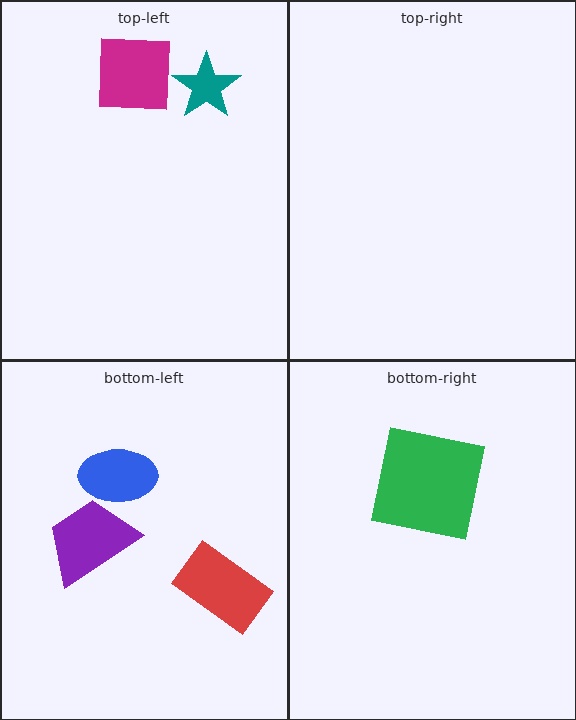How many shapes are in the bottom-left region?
3.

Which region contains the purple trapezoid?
The bottom-left region.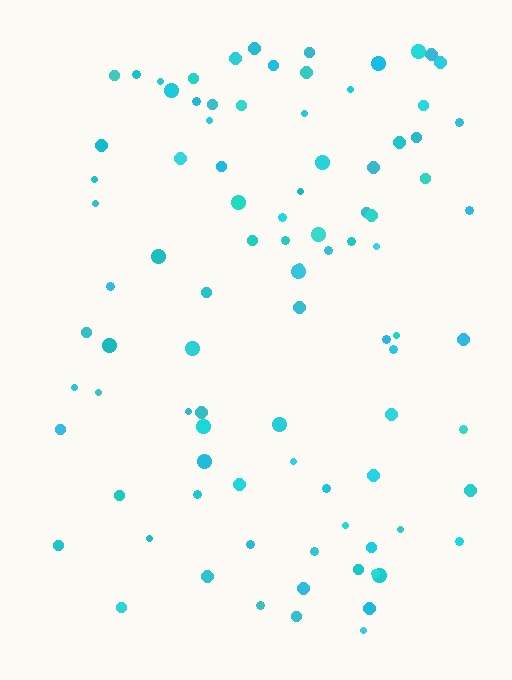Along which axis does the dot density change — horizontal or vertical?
Horizontal.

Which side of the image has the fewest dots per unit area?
The left.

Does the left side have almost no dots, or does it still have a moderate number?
Still a moderate number, just noticeably fewer than the right.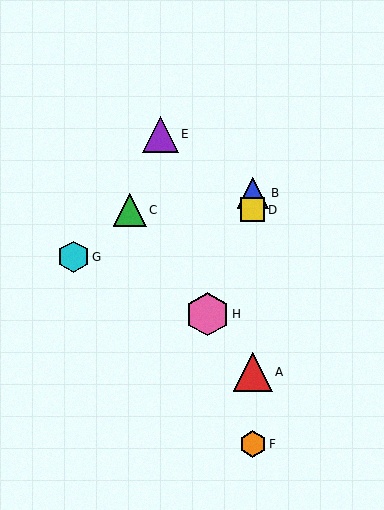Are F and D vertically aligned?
Yes, both are at x≈253.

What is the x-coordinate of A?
Object A is at x≈253.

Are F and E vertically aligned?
No, F is at x≈253 and E is at x≈160.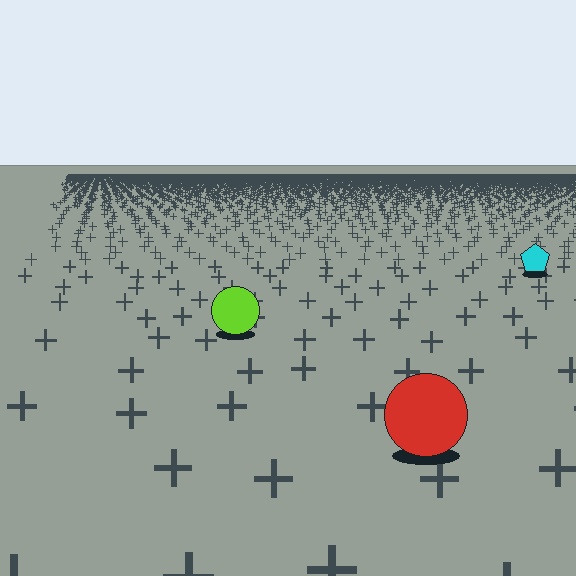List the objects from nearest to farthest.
From nearest to farthest: the red circle, the lime circle, the cyan pentagon.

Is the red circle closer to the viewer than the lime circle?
Yes. The red circle is closer — you can tell from the texture gradient: the ground texture is coarser near it.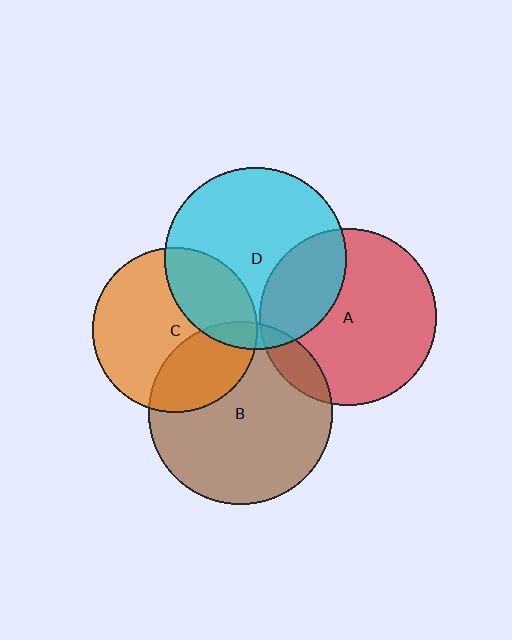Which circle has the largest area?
Circle B (brown).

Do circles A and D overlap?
Yes.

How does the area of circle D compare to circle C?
Approximately 1.2 times.